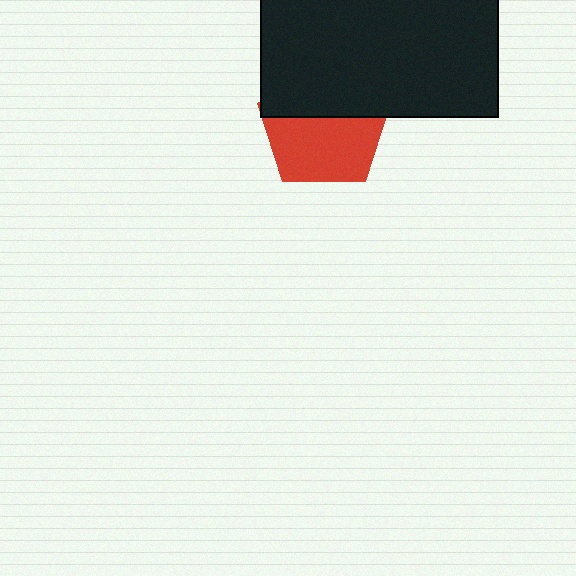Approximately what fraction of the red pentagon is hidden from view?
Roughly 43% of the red pentagon is hidden behind the black rectangle.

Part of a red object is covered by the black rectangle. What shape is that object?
It is a pentagon.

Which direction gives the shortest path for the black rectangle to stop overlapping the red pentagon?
Moving up gives the shortest separation.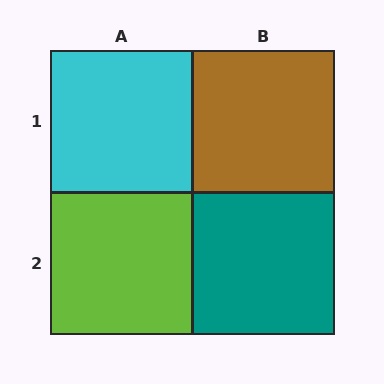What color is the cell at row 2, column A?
Lime.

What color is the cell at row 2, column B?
Teal.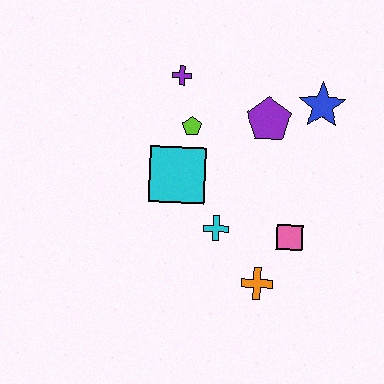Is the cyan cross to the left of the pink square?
Yes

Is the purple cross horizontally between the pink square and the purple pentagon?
No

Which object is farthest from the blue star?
The orange cross is farthest from the blue star.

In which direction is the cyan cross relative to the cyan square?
The cyan cross is below the cyan square.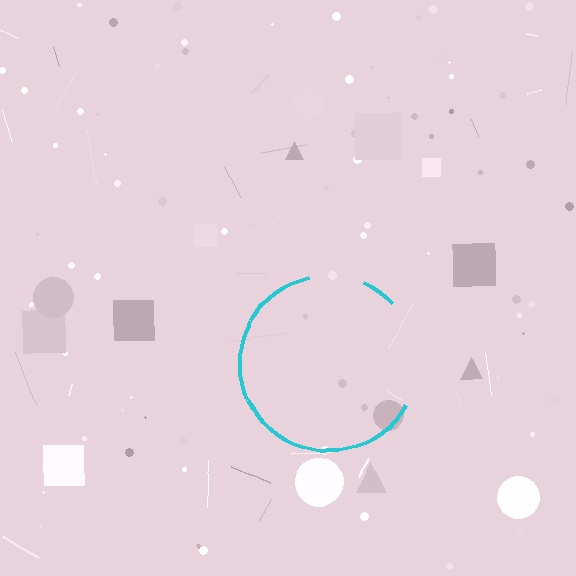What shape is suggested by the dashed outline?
The dashed outline suggests a circle.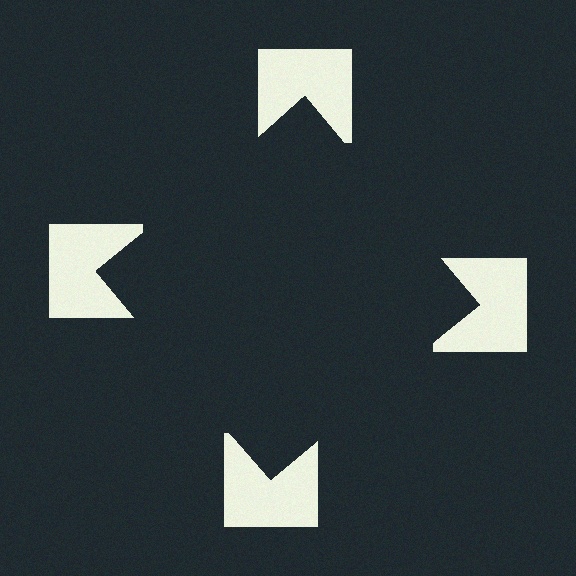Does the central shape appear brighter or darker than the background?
It typically appears slightly darker than the background, even though no actual brightness change is drawn.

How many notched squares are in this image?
There are 4 — one at each vertex of the illusory square.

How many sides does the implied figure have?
4 sides.